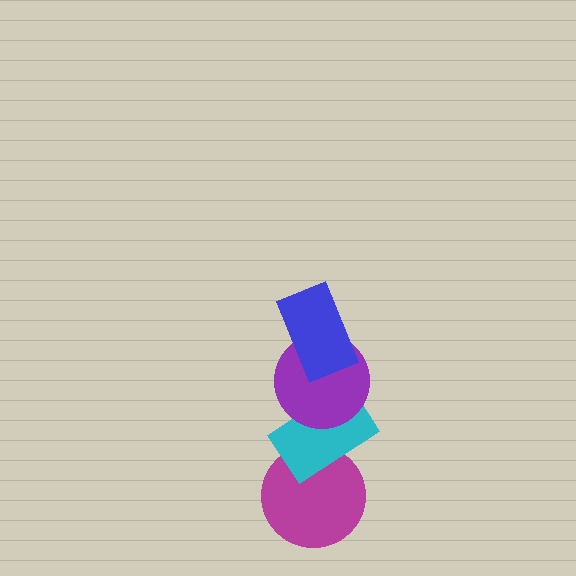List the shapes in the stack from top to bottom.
From top to bottom: the blue rectangle, the purple circle, the cyan rectangle, the magenta circle.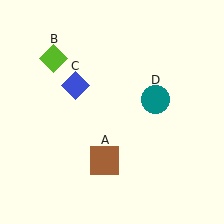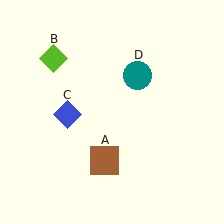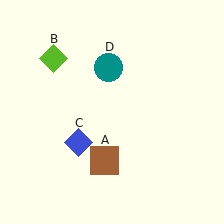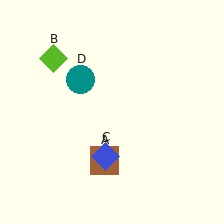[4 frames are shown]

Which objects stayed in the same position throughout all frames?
Brown square (object A) and lime diamond (object B) remained stationary.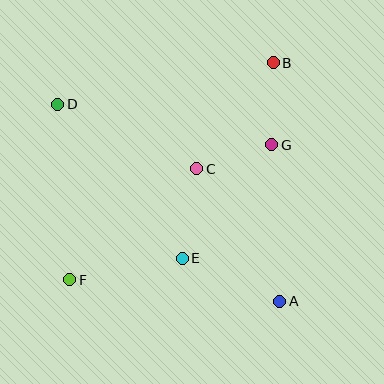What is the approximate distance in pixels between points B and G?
The distance between B and G is approximately 82 pixels.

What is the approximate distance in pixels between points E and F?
The distance between E and F is approximately 115 pixels.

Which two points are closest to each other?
Points C and G are closest to each other.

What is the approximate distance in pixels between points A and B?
The distance between A and B is approximately 239 pixels.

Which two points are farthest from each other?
Points B and F are farthest from each other.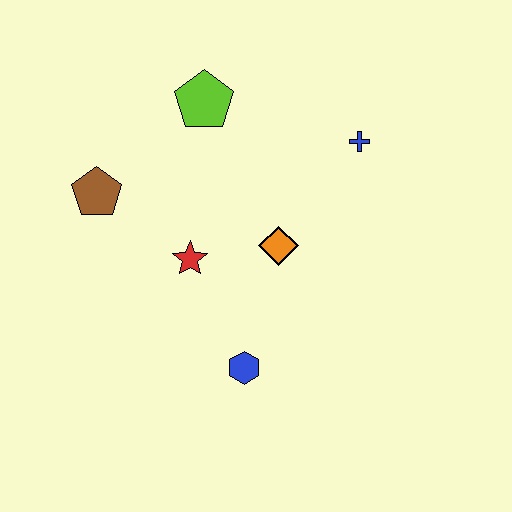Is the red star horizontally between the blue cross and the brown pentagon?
Yes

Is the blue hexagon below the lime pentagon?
Yes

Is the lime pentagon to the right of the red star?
Yes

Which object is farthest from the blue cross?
The brown pentagon is farthest from the blue cross.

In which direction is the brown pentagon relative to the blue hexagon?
The brown pentagon is above the blue hexagon.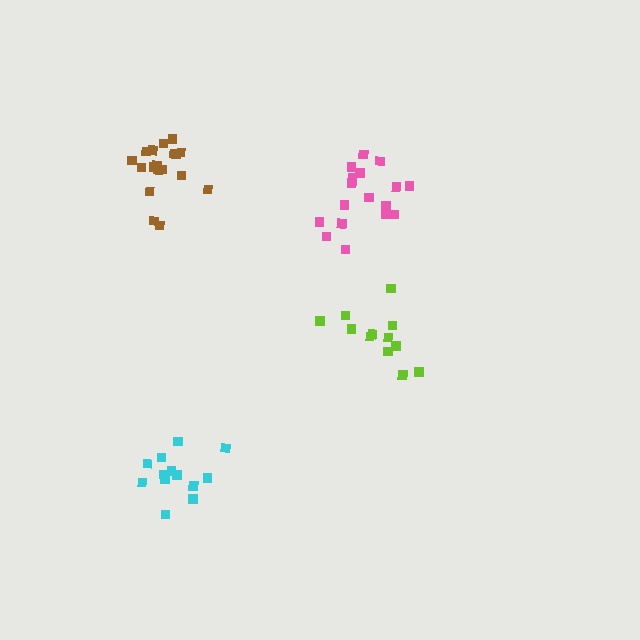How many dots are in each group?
Group 1: 18 dots, Group 2: 18 dots, Group 3: 12 dots, Group 4: 13 dots (61 total).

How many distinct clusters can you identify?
There are 4 distinct clusters.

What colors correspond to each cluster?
The clusters are colored: pink, brown, lime, cyan.